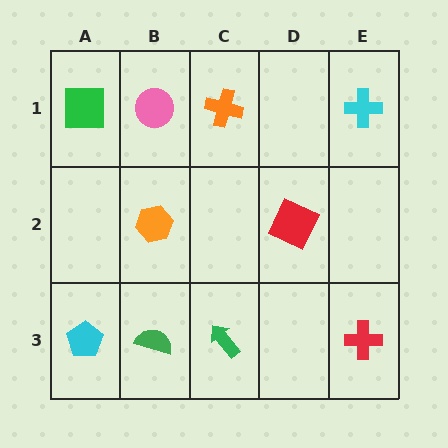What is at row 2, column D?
A red square.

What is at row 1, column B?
A pink circle.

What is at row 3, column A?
A cyan pentagon.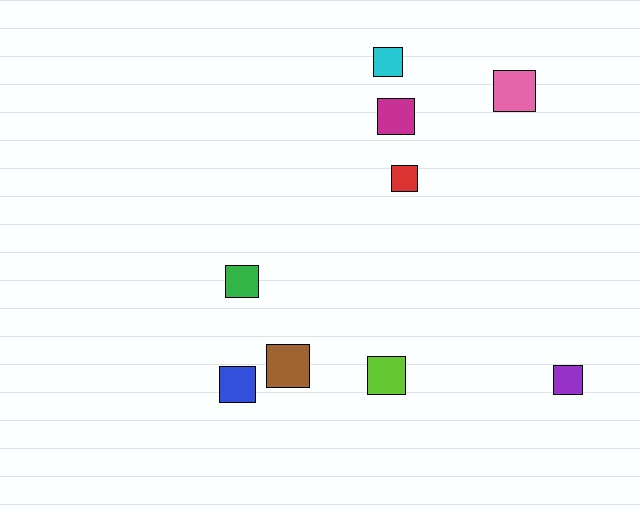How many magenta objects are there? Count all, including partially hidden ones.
There is 1 magenta object.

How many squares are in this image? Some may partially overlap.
There are 9 squares.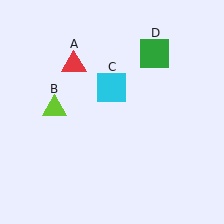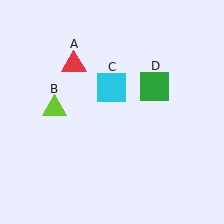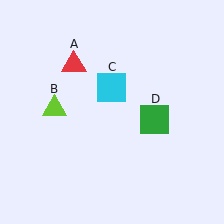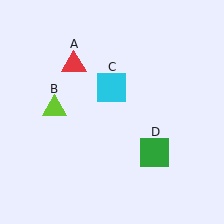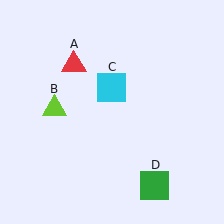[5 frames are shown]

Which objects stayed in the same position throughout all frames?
Red triangle (object A) and lime triangle (object B) and cyan square (object C) remained stationary.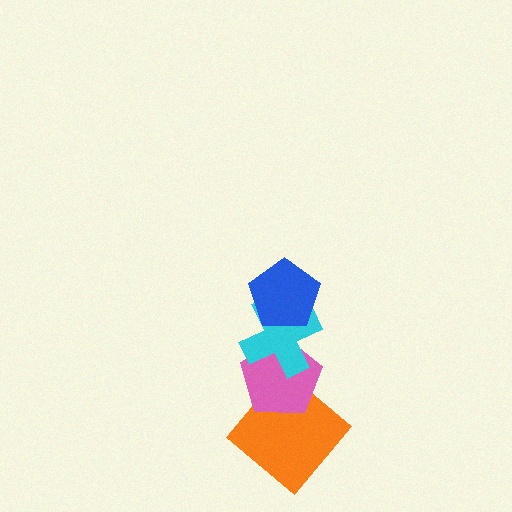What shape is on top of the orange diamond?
The pink pentagon is on top of the orange diamond.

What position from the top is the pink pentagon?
The pink pentagon is 3rd from the top.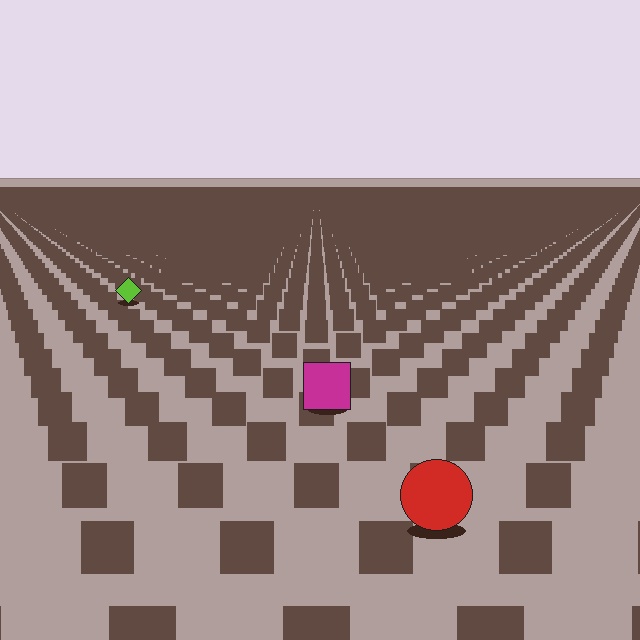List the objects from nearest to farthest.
From nearest to farthest: the red circle, the magenta square, the lime diamond.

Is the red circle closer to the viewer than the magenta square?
Yes. The red circle is closer — you can tell from the texture gradient: the ground texture is coarser near it.